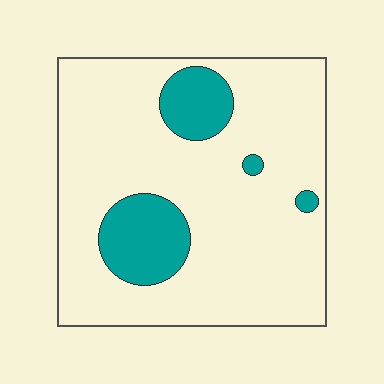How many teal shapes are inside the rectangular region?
4.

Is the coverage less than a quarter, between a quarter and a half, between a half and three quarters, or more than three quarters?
Less than a quarter.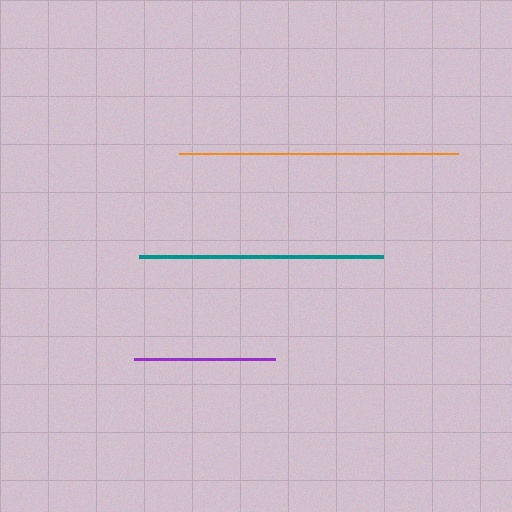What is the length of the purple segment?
The purple segment is approximately 141 pixels long.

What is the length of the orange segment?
The orange segment is approximately 279 pixels long.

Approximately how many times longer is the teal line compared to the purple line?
The teal line is approximately 1.7 times the length of the purple line.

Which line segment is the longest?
The orange line is the longest at approximately 279 pixels.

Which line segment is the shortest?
The purple line is the shortest at approximately 141 pixels.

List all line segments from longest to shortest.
From longest to shortest: orange, teal, purple.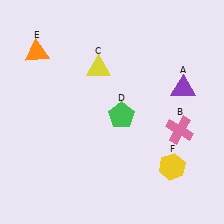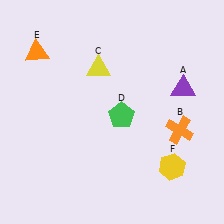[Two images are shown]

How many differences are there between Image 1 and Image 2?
There is 1 difference between the two images.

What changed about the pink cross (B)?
In Image 1, B is pink. In Image 2, it changed to orange.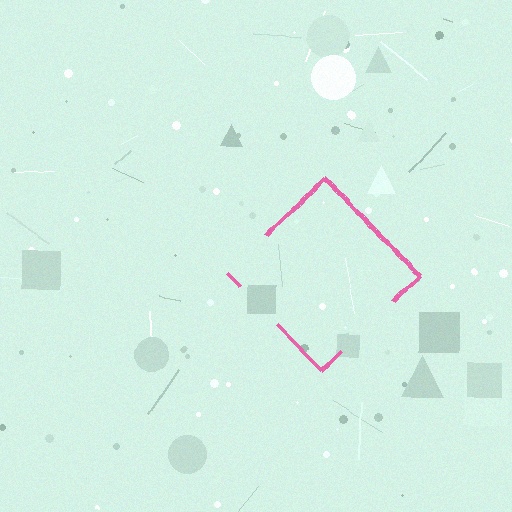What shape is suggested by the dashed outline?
The dashed outline suggests a diamond.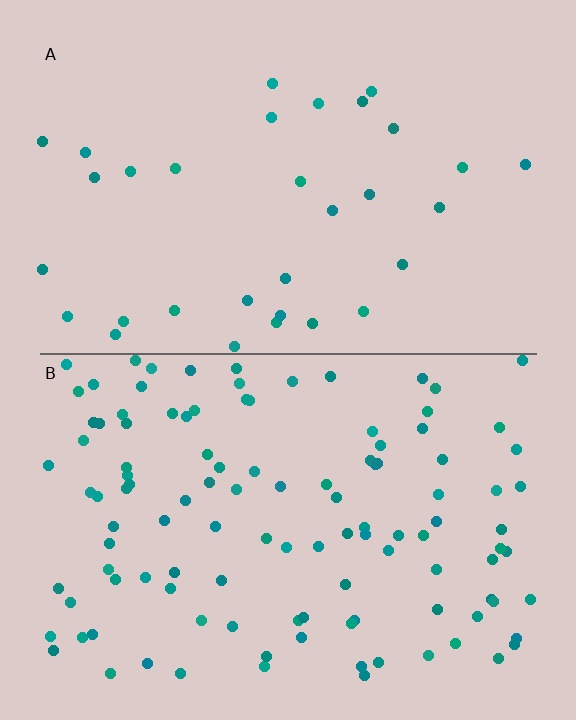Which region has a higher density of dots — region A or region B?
B (the bottom).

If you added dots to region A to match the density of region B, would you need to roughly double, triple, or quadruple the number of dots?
Approximately quadruple.